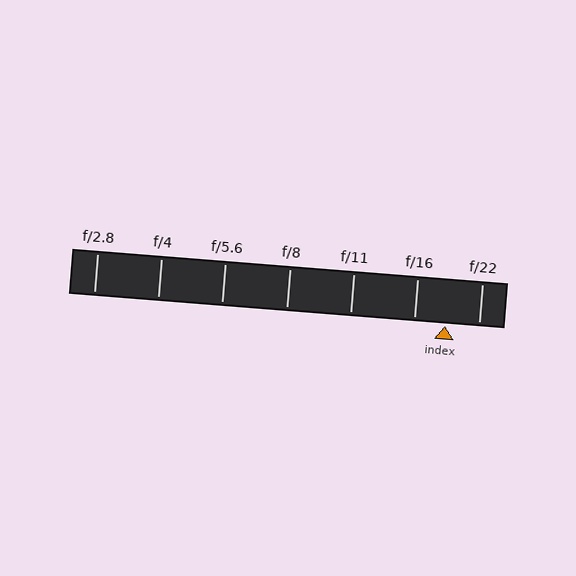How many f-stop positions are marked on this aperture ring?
There are 7 f-stop positions marked.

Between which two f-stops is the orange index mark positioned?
The index mark is between f/16 and f/22.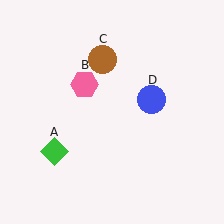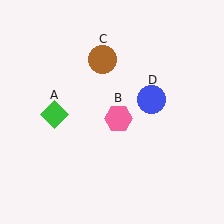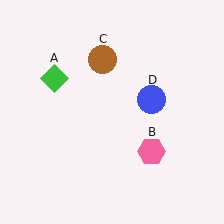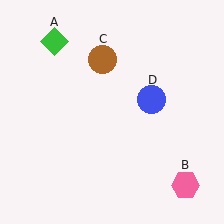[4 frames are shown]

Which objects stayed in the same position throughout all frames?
Brown circle (object C) and blue circle (object D) remained stationary.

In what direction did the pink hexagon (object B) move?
The pink hexagon (object B) moved down and to the right.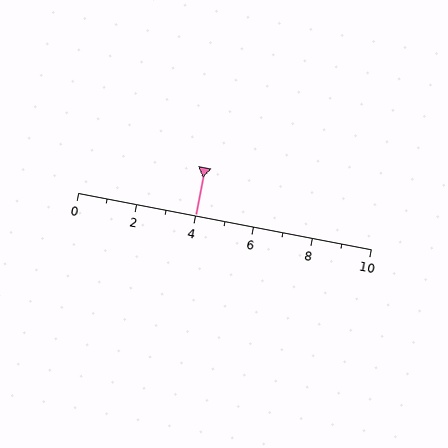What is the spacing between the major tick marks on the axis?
The major ticks are spaced 2 apart.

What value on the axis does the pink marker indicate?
The marker indicates approximately 4.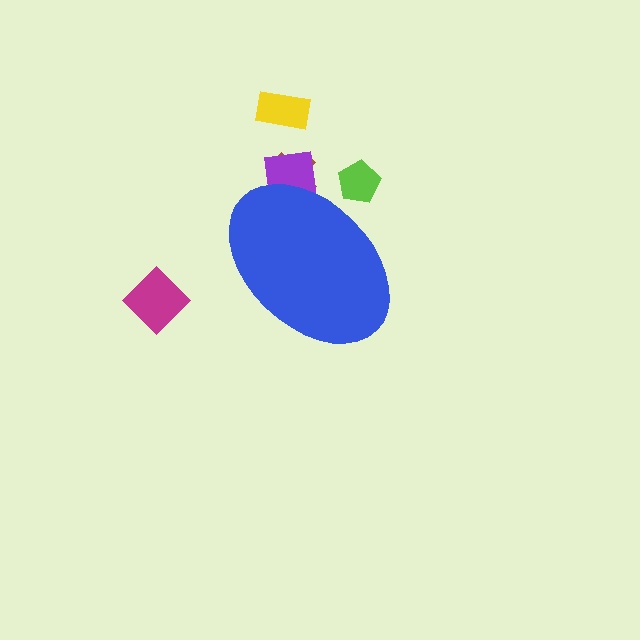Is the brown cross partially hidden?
Yes, the brown cross is partially hidden behind the blue ellipse.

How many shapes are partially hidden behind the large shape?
3 shapes are partially hidden.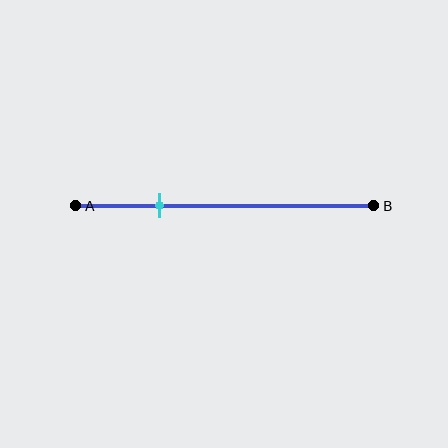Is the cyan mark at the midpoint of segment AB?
No, the mark is at about 30% from A, not at the 50% midpoint.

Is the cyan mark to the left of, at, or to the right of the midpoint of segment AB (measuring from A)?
The cyan mark is to the left of the midpoint of segment AB.